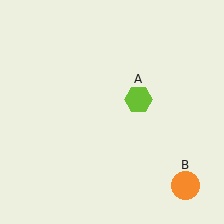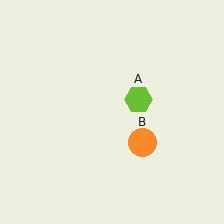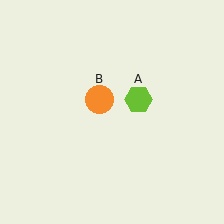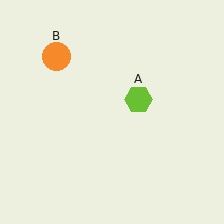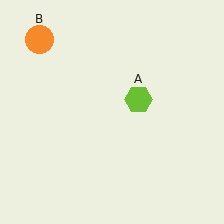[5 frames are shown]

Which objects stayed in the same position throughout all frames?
Lime hexagon (object A) remained stationary.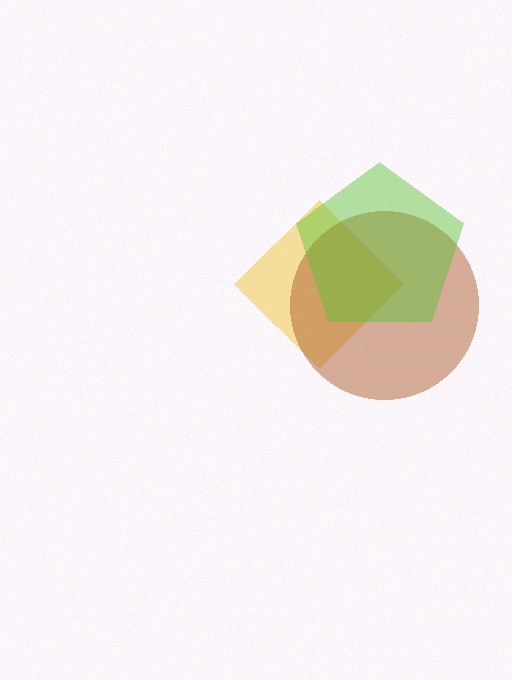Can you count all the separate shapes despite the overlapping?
Yes, there are 3 separate shapes.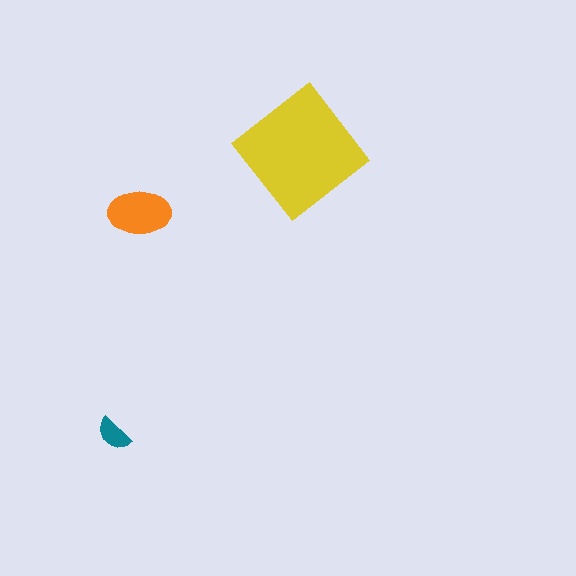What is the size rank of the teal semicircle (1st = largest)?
3rd.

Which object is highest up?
The yellow diamond is topmost.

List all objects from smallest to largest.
The teal semicircle, the orange ellipse, the yellow diamond.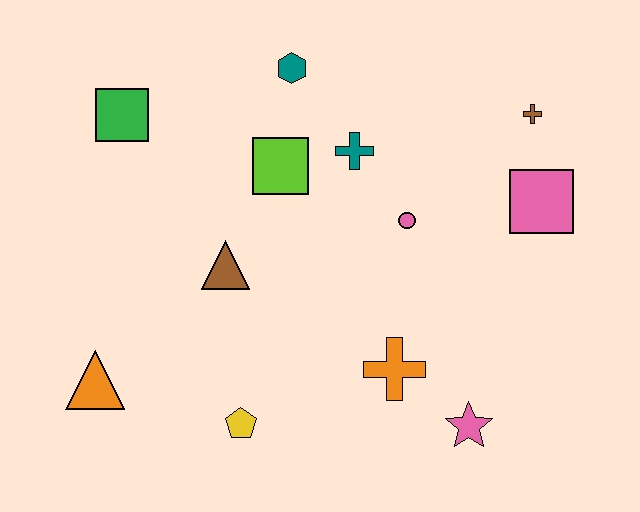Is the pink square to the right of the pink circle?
Yes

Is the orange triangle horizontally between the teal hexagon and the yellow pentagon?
No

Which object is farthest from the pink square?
The orange triangle is farthest from the pink square.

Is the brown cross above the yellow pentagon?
Yes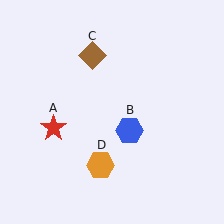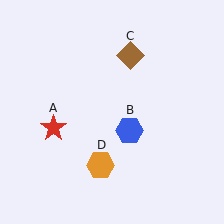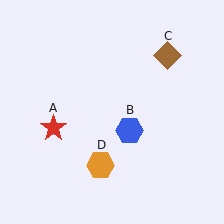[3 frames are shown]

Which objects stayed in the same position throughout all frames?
Red star (object A) and blue hexagon (object B) and orange hexagon (object D) remained stationary.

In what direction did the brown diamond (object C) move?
The brown diamond (object C) moved right.